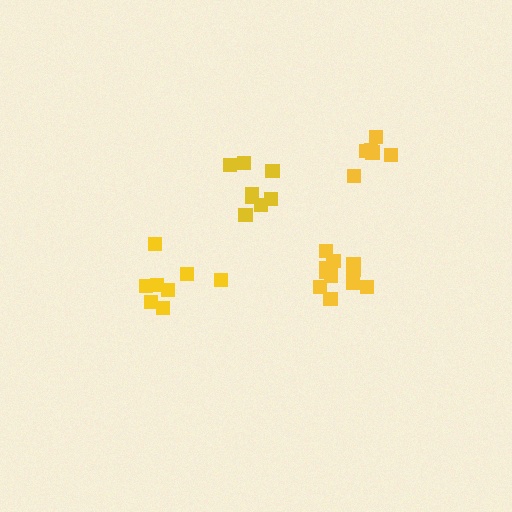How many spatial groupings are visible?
There are 4 spatial groupings.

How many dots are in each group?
Group 1: 11 dots, Group 2: 8 dots, Group 3: 9 dots, Group 4: 6 dots (34 total).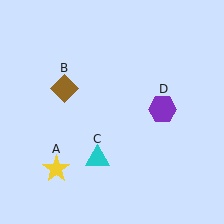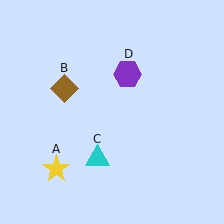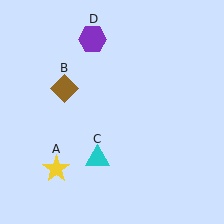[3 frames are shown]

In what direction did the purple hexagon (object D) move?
The purple hexagon (object D) moved up and to the left.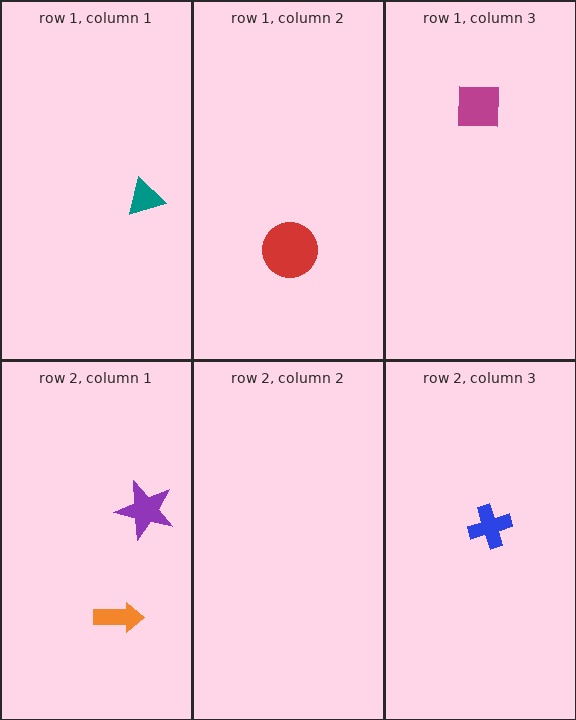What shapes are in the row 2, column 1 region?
The purple star, the orange arrow.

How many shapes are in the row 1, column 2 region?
1.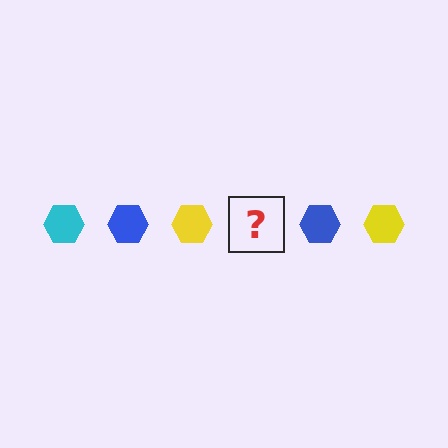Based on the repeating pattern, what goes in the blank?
The blank should be a cyan hexagon.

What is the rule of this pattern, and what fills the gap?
The rule is that the pattern cycles through cyan, blue, yellow hexagons. The gap should be filled with a cyan hexagon.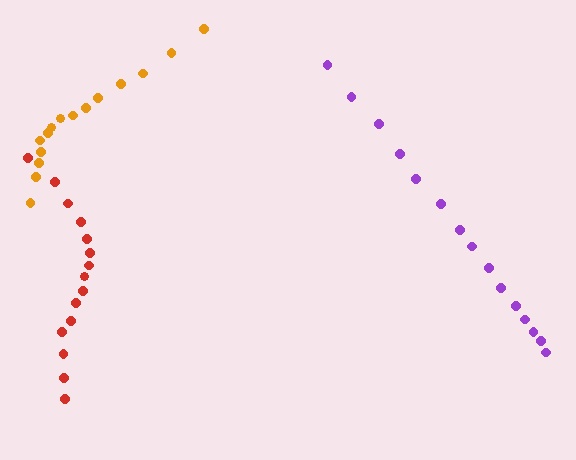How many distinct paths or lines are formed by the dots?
There are 3 distinct paths.